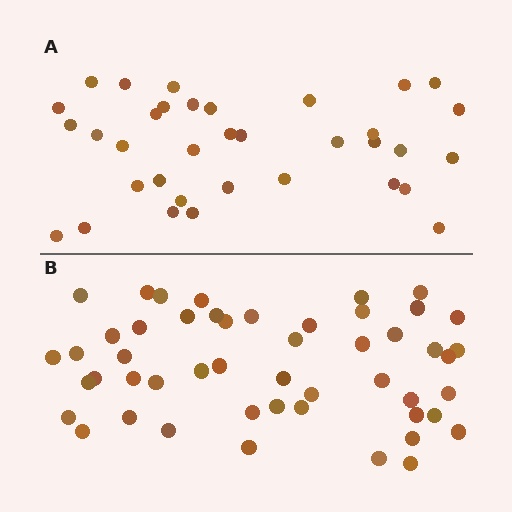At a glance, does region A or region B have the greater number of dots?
Region B (the bottom region) has more dots.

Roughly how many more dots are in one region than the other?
Region B has approximately 15 more dots than region A.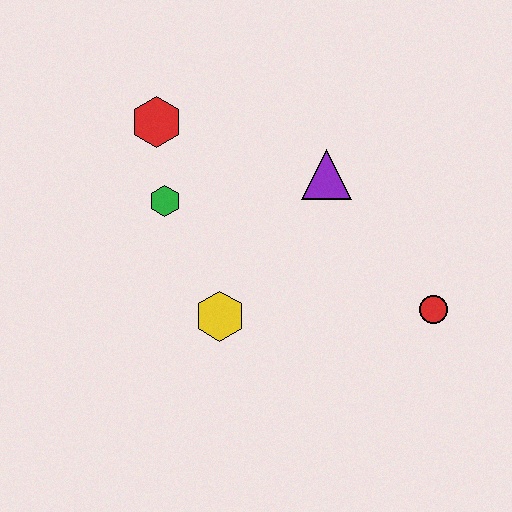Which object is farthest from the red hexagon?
The red circle is farthest from the red hexagon.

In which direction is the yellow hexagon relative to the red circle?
The yellow hexagon is to the left of the red circle.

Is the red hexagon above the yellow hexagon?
Yes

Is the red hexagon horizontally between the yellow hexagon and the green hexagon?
No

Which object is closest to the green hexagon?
The red hexagon is closest to the green hexagon.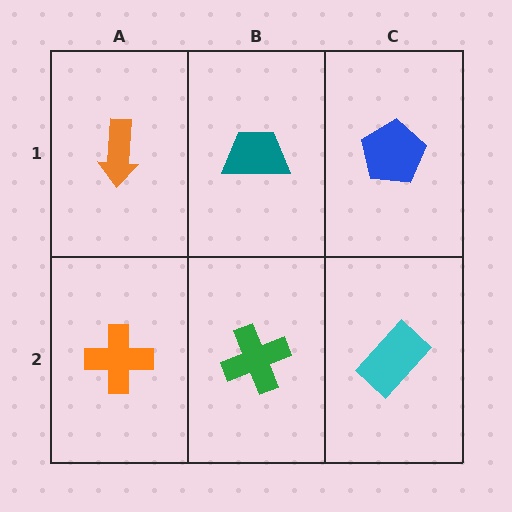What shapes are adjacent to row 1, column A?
An orange cross (row 2, column A), a teal trapezoid (row 1, column B).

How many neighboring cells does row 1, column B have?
3.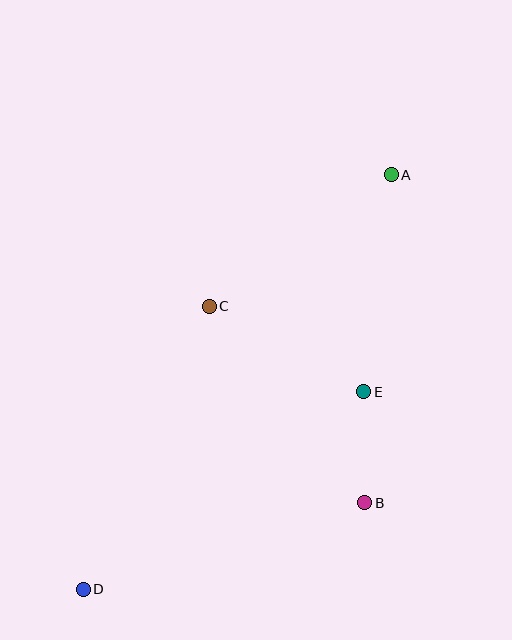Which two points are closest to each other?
Points B and E are closest to each other.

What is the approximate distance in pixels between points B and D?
The distance between B and D is approximately 294 pixels.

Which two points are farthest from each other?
Points A and D are farthest from each other.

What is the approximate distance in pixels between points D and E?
The distance between D and E is approximately 343 pixels.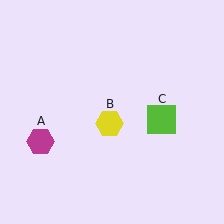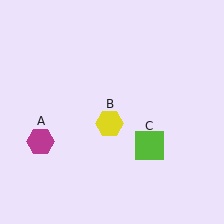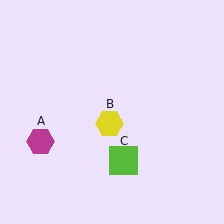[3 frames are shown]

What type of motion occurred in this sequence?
The lime square (object C) rotated clockwise around the center of the scene.